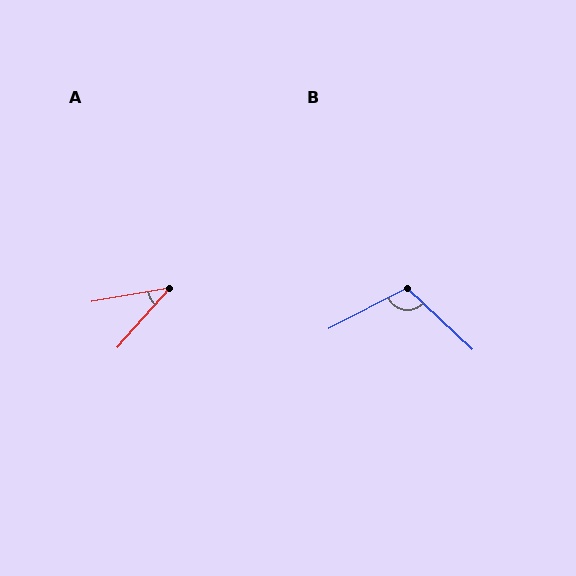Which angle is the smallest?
A, at approximately 39 degrees.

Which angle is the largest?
B, at approximately 110 degrees.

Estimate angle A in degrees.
Approximately 39 degrees.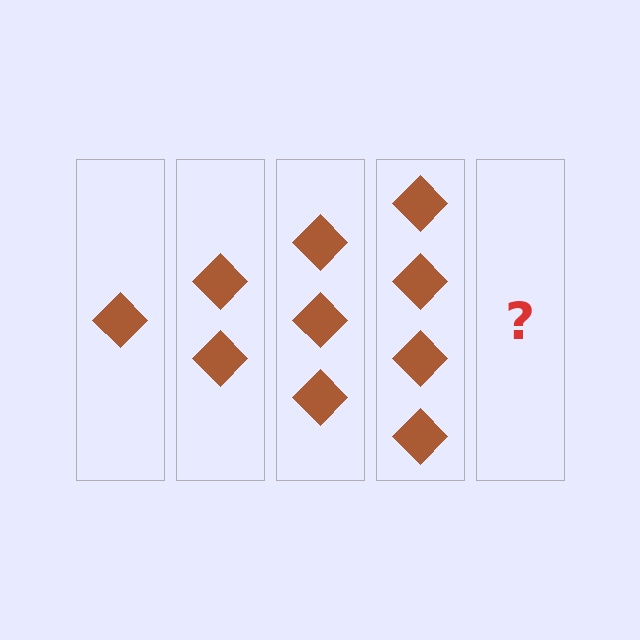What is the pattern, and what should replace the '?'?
The pattern is that each step adds one more diamond. The '?' should be 5 diamonds.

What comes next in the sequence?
The next element should be 5 diamonds.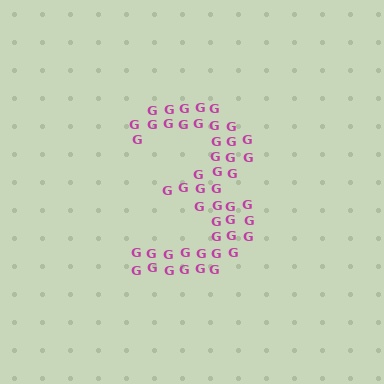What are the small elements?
The small elements are letter G's.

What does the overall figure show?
The overall figure shows the digit 3.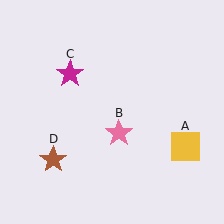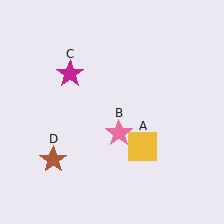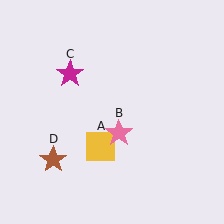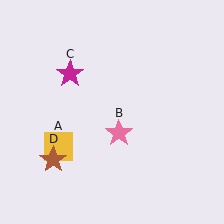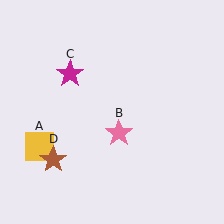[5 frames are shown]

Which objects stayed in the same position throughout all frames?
Pink star (object B) and magenta star (object C) and brown star (object D) remained stationary.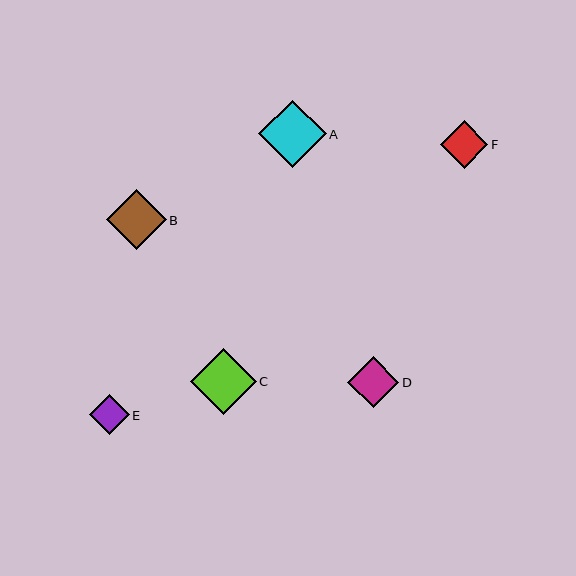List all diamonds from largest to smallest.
From largest to smallest: A, C, B, D, F, E.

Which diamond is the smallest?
Diamond E is the smallest with a size of approximately 40 pixels.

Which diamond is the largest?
Diamond A is the largest with a size of approximately 68 pixels.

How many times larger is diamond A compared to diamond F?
Diamond A is approximately 1.4 times the size of diamond F.